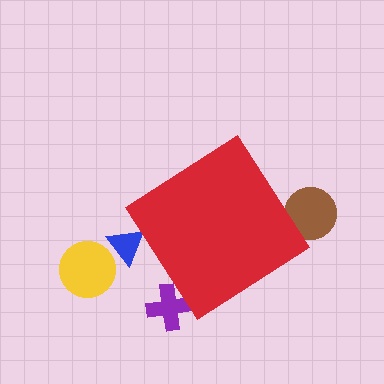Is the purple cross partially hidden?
Yes, the purple cross is partially hidden behind the red diamond.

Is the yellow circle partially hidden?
No, the yellow circle is fully visible.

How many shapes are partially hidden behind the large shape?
3 shapes are partially hidden.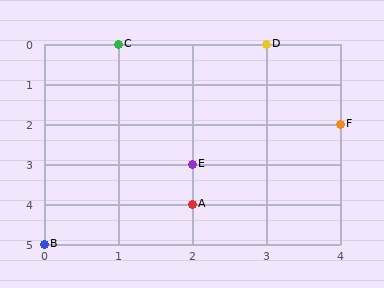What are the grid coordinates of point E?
Point E is at grid coordinates (2, 3).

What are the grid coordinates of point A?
Point A is at grid coordinates (2, 4).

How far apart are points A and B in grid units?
Points A and B are 2 columns and 1 row apart (about 2.2 grid units diagonally).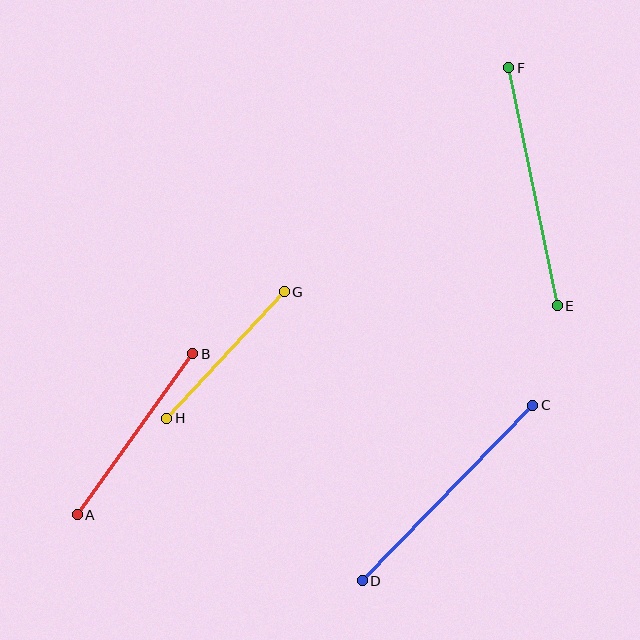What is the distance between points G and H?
The distance is approximately 173 pixels.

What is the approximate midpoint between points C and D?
The midpoint is at approximately (448, 493) pixels.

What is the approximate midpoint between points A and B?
The midpoint is at approximately (135, 434) pixels.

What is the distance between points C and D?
The distance is approximately 245 pixels.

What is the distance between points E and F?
The distance is approximately 243 pixels.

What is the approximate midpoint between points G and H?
The midpoint is at approximately (226, 355) pixels.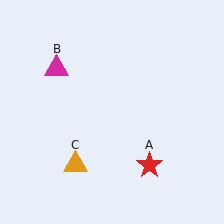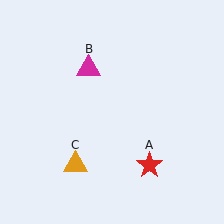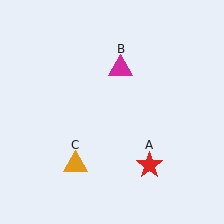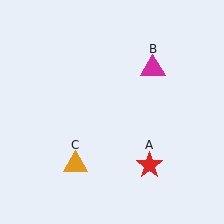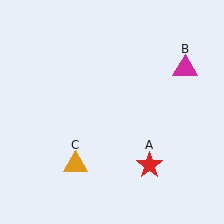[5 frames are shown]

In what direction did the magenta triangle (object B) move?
The magenta triangle (object B) moved right.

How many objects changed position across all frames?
1 object changed position: magenta triangle (object B).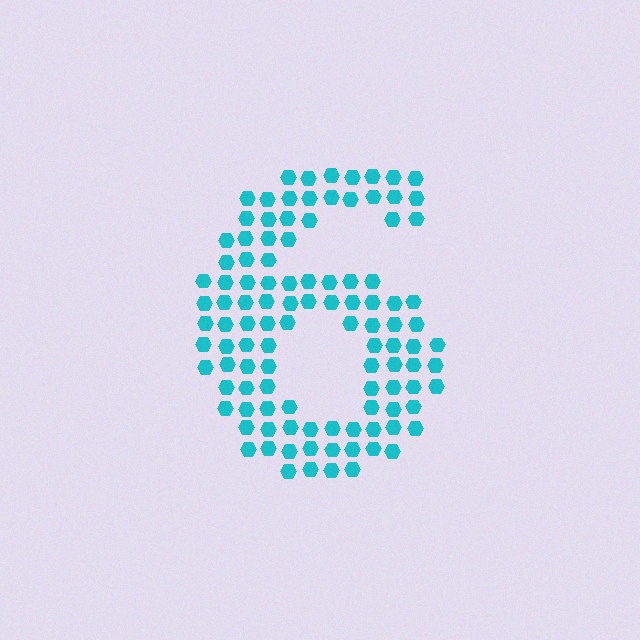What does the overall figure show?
The overall figure shows the digit 6.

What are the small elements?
The small elements are hexagons.